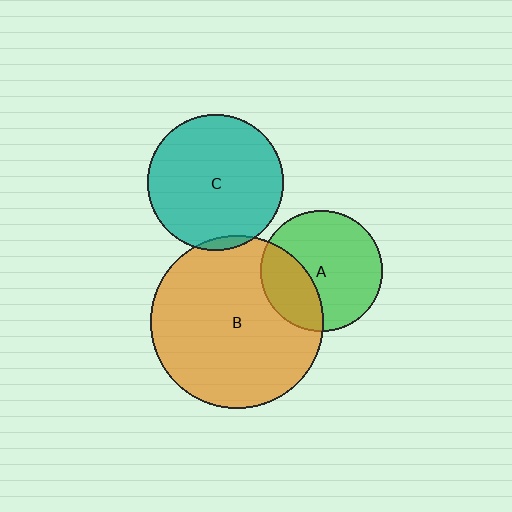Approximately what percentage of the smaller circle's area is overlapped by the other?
Approximately 30%.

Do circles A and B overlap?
Yes.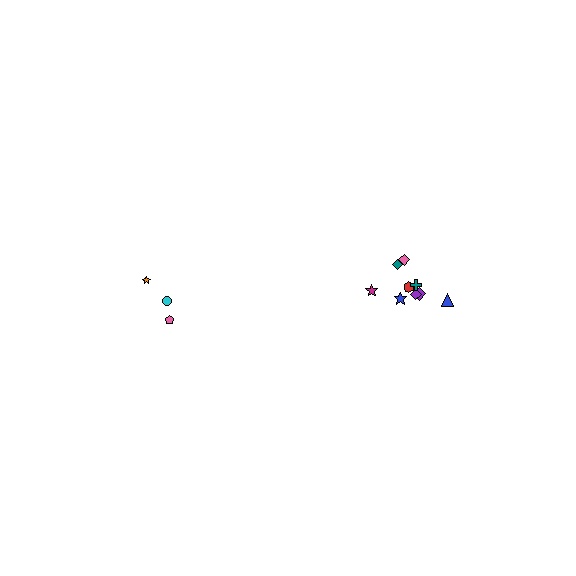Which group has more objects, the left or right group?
The right group.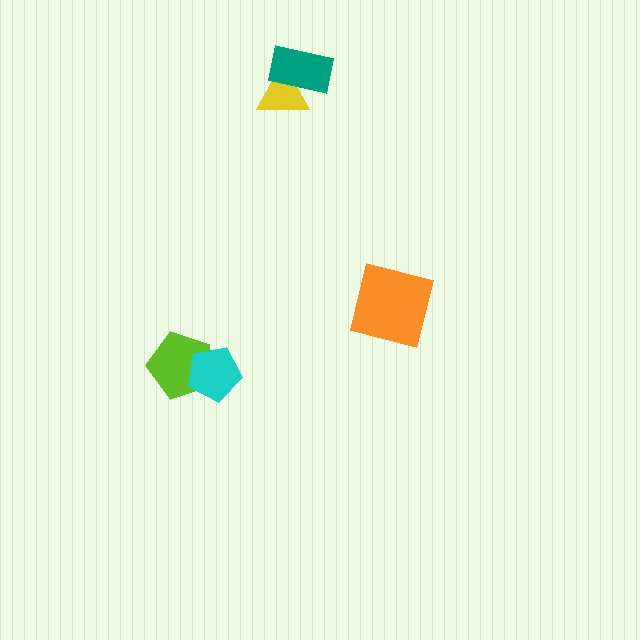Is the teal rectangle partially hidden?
No, no other shape covers it.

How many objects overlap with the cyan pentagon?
1 object overlaps with the cyan pentagon.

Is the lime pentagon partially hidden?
Yes, it is partially covered by another shape.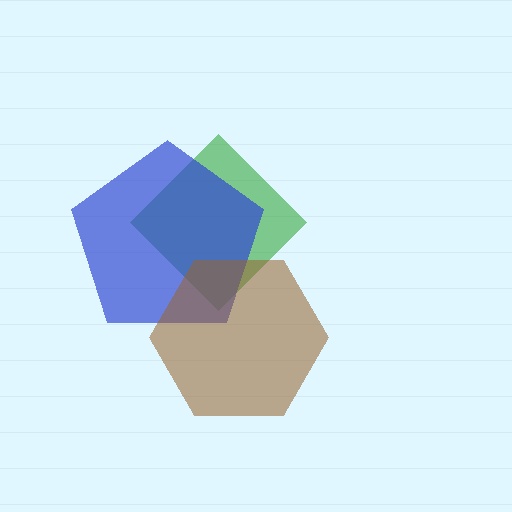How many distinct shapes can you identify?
There are 3 distinct shapes: a green diamond, a blue pentagon, a brown hexagon.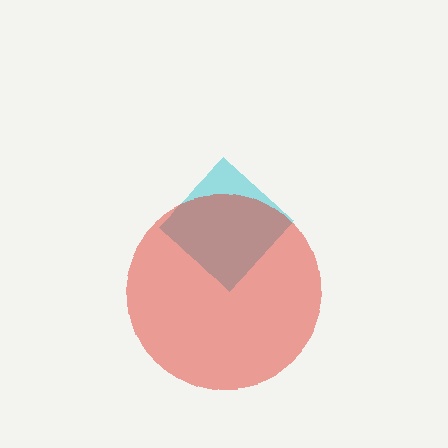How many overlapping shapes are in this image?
There are 2 overlapping shapes in the image.